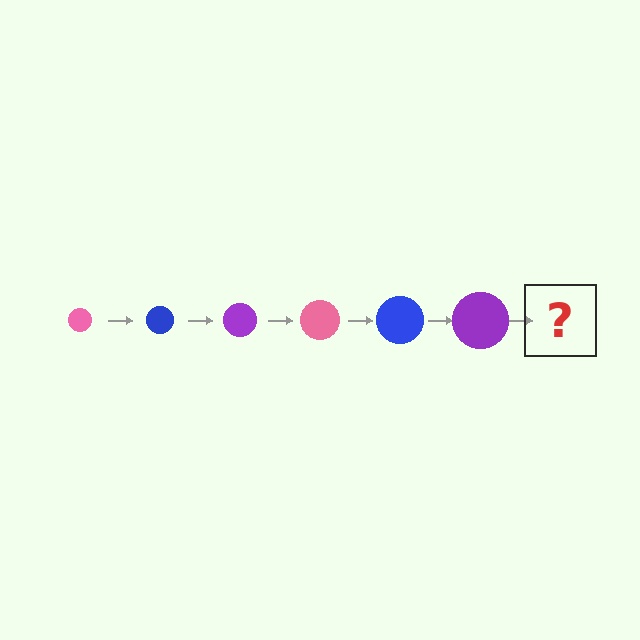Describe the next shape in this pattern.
It should be a pink circle, larger than the previous one.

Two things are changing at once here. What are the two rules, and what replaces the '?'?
The two rules are that the circle grows larger each step and the color cycles through pink, blue, and purple. The '?' should be a pink circle, larger than the previous one.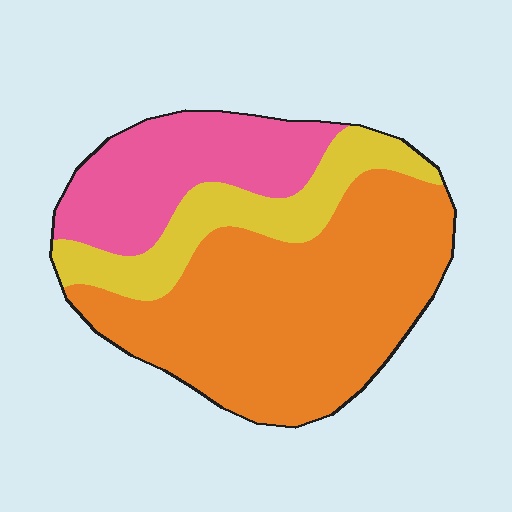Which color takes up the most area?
Orange, at roughly 55%.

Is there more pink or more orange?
Orange.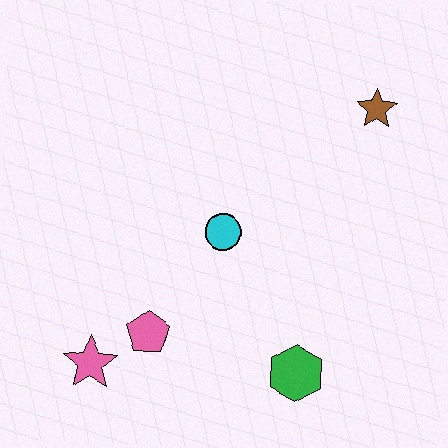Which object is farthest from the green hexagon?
The brown star is farthest from the green hexagon.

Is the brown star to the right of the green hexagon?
Yes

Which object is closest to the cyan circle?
The pink pentagon is closest to the cyan circle.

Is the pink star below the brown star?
Yes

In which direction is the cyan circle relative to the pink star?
The cyan circle is above the pink star.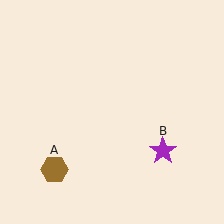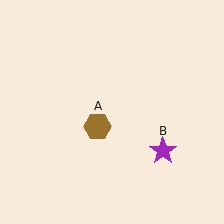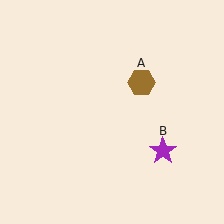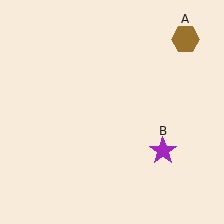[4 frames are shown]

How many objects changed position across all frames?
1 object changed position: brown hexagon (object A).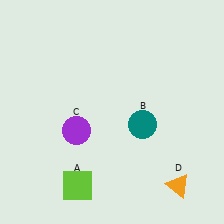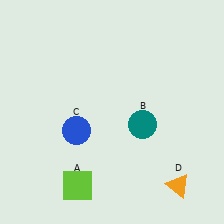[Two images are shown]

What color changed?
The circle (C) changed from purple in Image 1 to blue in Image 2.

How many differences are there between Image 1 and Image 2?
There is 1 difference between the two images.